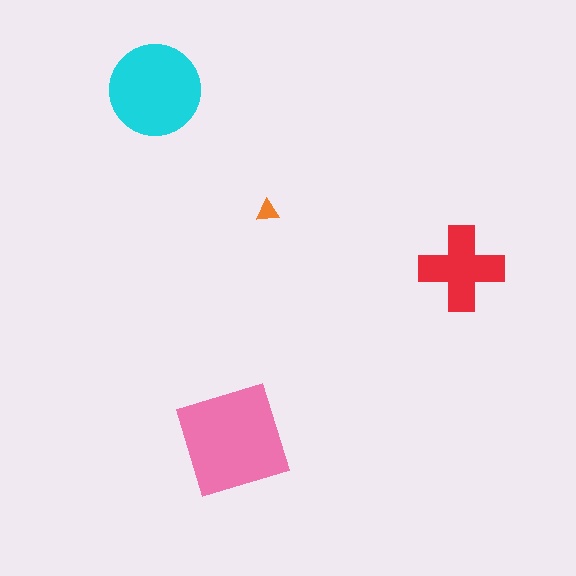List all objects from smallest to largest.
The orange triangle, the red cross, the cyan circle, the pink diamond.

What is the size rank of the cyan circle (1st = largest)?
2nd.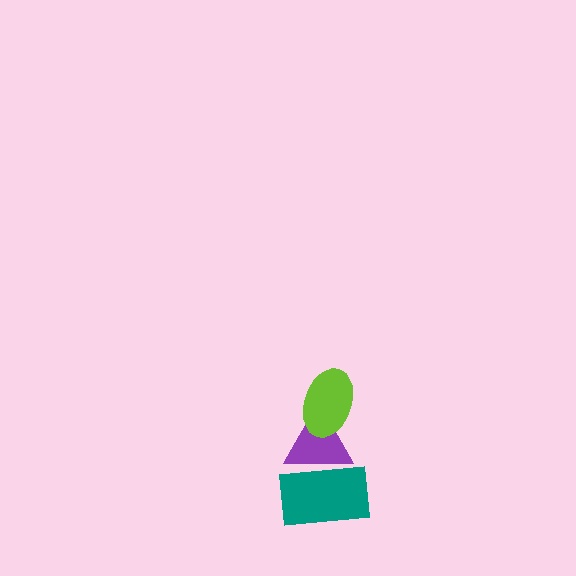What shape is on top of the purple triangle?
The lime ellipse is on top of the purple triangle.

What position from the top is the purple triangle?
The purple triangle is 2nd from the top.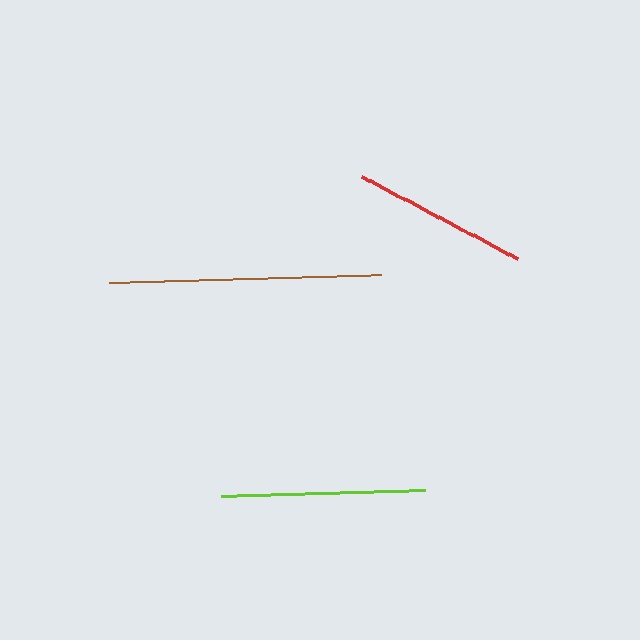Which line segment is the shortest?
The red line is the shortest at approximately 177 pixels.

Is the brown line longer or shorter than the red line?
The brown line is longer than the red line.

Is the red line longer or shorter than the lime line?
The lime line is longer than the red line.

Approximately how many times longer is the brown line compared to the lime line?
The brown line is approximately 1.3 times the length of the lime line.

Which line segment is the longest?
The brown line is the longest at approximately 272 pixels.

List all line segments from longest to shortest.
From longest to shortest: brown, lime, red.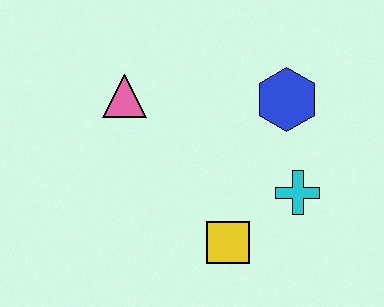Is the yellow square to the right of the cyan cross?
No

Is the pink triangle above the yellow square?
Yes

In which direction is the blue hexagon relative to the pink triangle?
The blue hexagon is to the right of the pink triangle.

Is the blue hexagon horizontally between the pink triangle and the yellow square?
No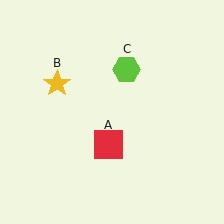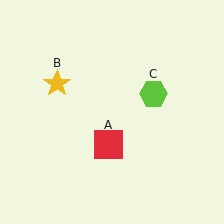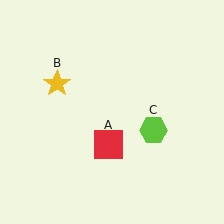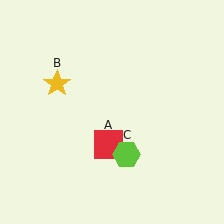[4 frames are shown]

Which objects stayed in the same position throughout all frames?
Red square (object A) and yellow star (object B) remained stationary.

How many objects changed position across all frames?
1 object changed position: lime hexagon (object C).